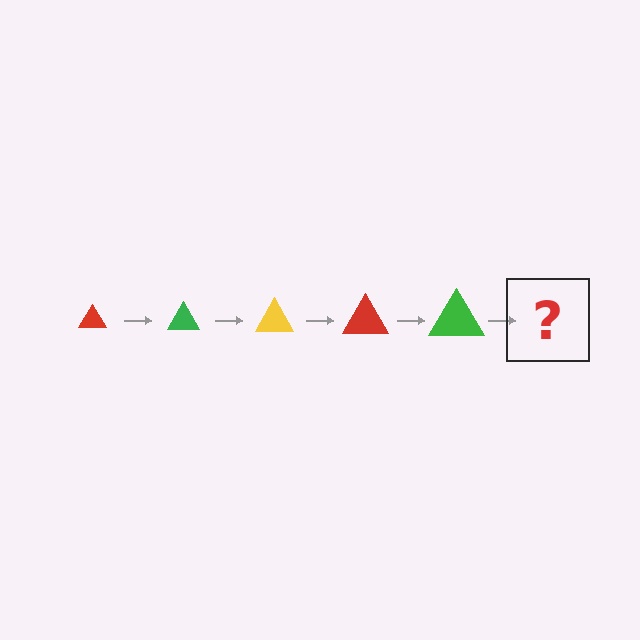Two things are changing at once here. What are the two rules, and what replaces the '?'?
The two rules are that the triangle grows larger each step and the color cycles through red, green, and yellow. The '?' should be a yellow triangle, larger than the previous one.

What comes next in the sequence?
The next element should be a yellow triangle, larger than the previous one.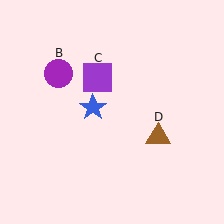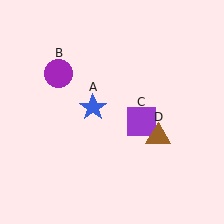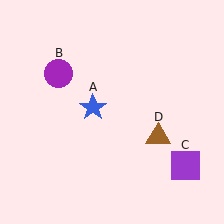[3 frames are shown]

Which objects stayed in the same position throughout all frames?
Blue star (object A) and purple circle (object B) and brown triangle (object D) remained stationary.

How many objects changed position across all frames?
1 object changed position: purple square (object C).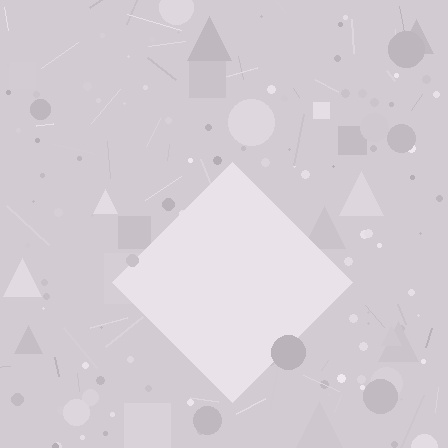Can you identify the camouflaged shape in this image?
The camouflaged shape is a diamond.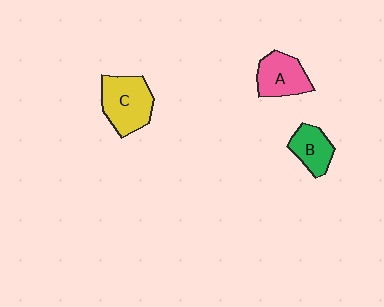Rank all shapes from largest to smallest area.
From largest to smallest: C (yellow), A (pink), B (green).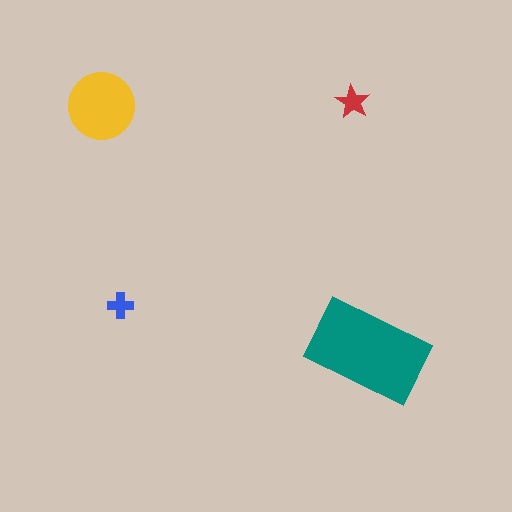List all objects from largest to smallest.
The teal rectangle, the yellow circle, the red star, the blue cross.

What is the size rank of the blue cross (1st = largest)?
4th.